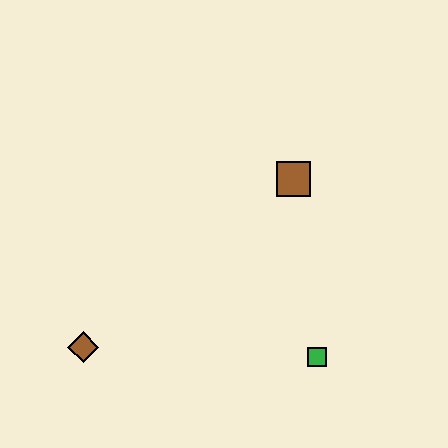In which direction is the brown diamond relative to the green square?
The brown diamond is to the left of the green square.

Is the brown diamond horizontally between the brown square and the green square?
No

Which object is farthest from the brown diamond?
The brown square is farthest from the brown diamond.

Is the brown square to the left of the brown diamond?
No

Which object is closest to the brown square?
The green square is closest to the brown square.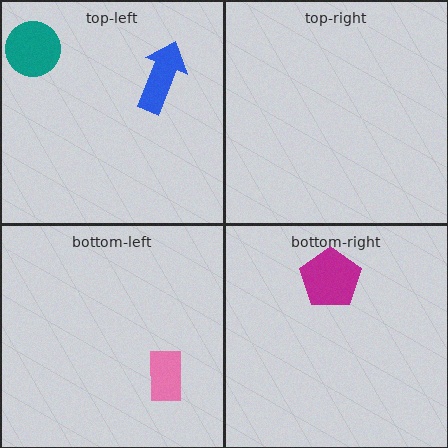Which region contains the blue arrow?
The top-left region.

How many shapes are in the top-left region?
2.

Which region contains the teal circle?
The top-left region.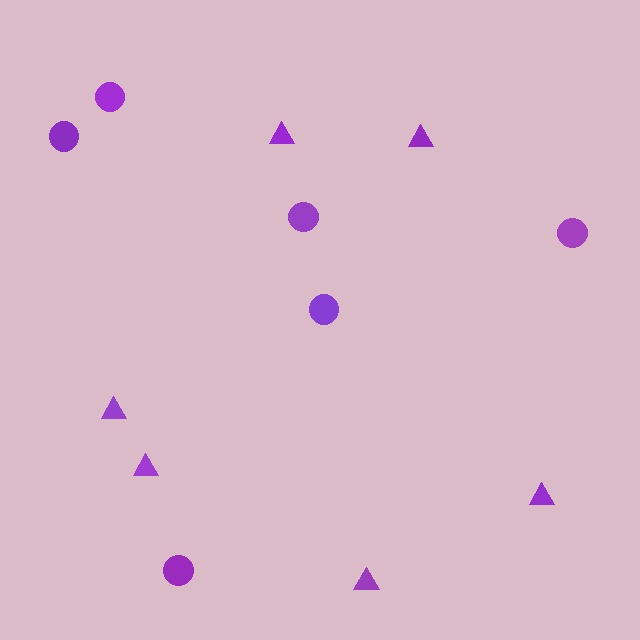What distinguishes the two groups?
There are 2 groups: one group of triangles (6) and one group of circles (6).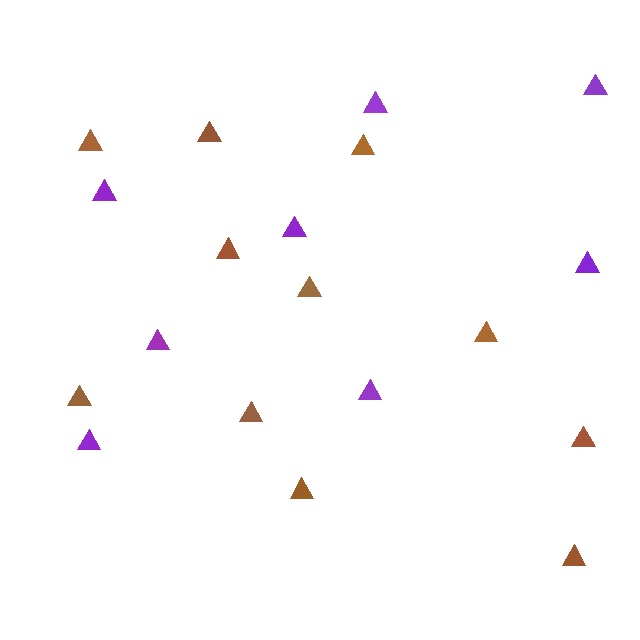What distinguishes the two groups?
There are 2 groups: one group of brown triangles (11) and one group of purple triangles (8).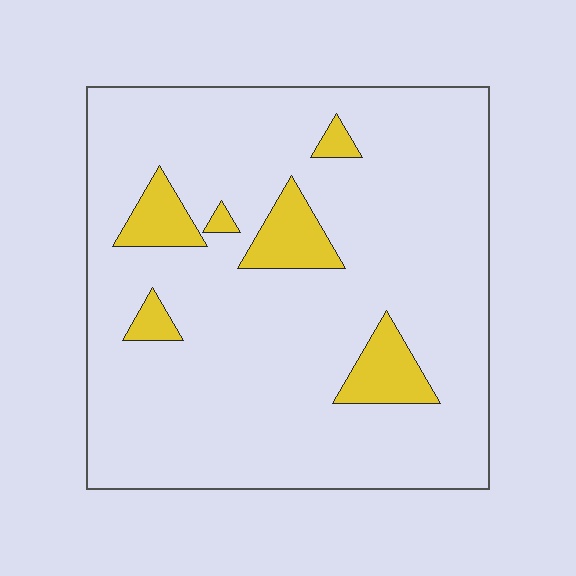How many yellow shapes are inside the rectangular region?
6.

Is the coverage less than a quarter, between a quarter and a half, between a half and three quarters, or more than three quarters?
Less than a quarter.